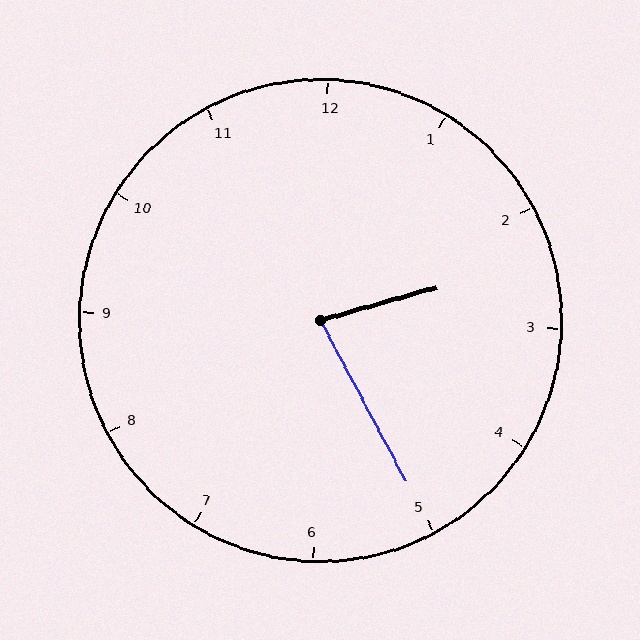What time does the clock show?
2:25.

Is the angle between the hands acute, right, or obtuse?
It is acute.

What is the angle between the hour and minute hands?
Approximately 78 degrees.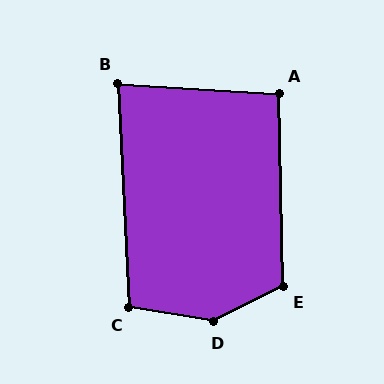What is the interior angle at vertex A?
Approximately 95 degrees (approximately right).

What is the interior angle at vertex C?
Approximately 103 degrees (obtuse).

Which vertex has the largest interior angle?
D, at approximately 144 degrees.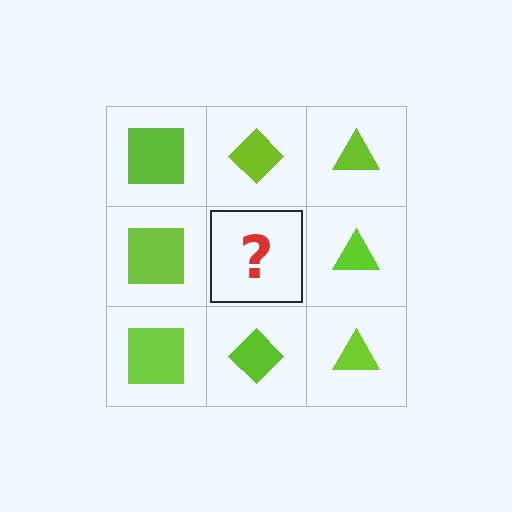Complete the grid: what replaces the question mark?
The question mark should be replaced with a lime diamond.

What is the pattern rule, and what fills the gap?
The rule is that each column has a consistent shape. The gap should be filled with a lime diamond.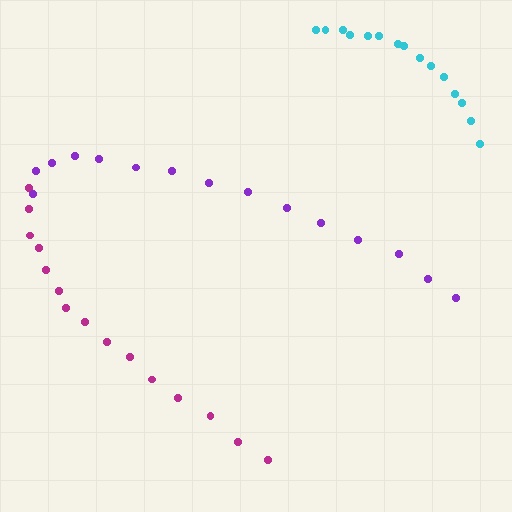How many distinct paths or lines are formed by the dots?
There are 3 distinct paths.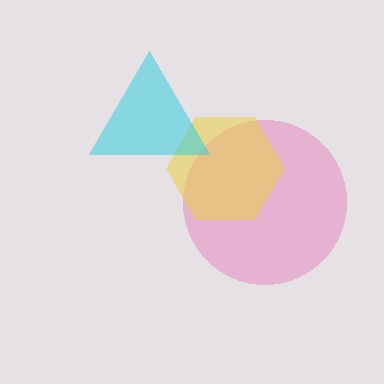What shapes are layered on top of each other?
The layered shapes are: a pink circle, a yellow hexagon, a cyan triangle.